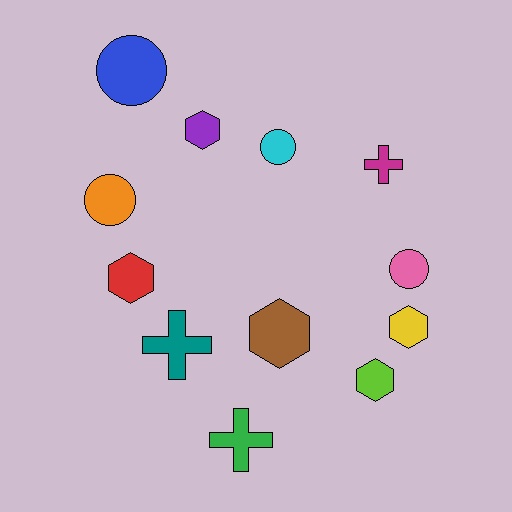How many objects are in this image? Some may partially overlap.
There are 12 objects.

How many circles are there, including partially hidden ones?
There are 4 circles.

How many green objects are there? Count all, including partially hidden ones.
There is 1 green object.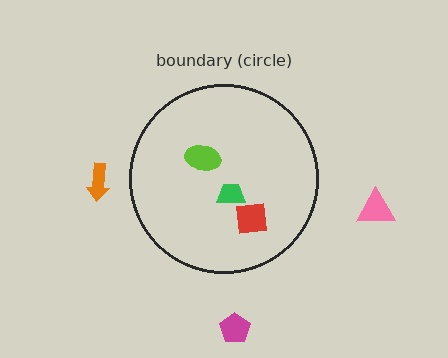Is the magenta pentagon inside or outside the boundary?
Outside.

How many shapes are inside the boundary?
3 inside, 3 outside.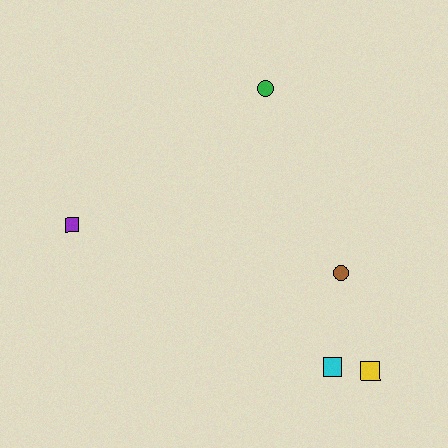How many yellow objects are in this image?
There is 1 yellow object.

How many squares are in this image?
There are 3 squares.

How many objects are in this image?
There are 5 objects.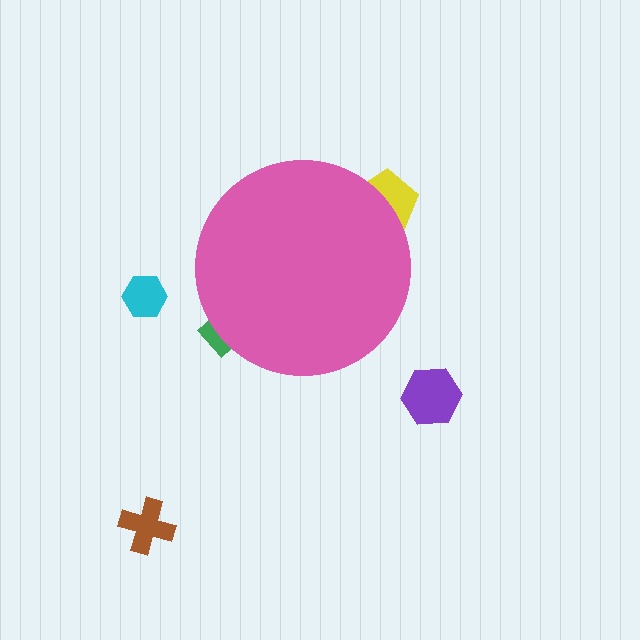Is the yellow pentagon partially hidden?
Yes, the yellow pentagon is partially hidden behind the pink circle.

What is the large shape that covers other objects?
A pink circle.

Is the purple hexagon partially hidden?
No, the purple hexagon is fully visible.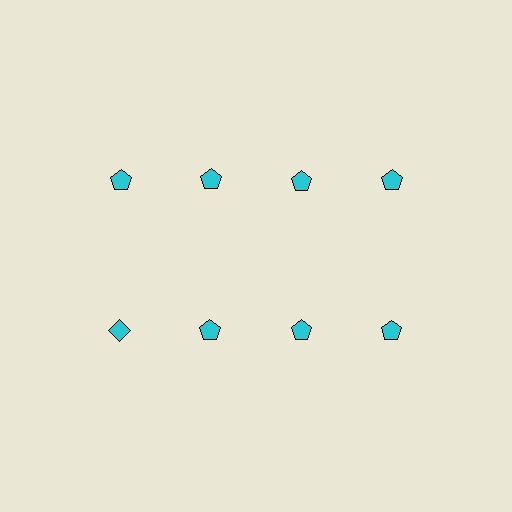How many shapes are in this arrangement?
There are 8 shapes arranged in a grid pattern.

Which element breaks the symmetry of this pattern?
The cyan diamond in the second row, leftmost column breaks the symmetry. All other shapes are cyan pentagons.